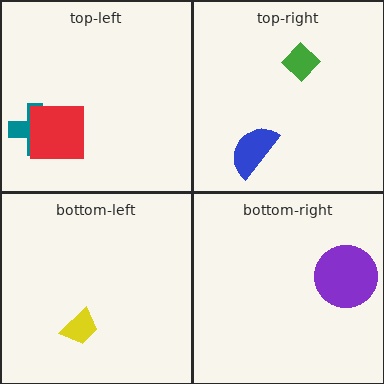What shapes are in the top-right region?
The blue semicircle, the green diamond.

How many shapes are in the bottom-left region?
1.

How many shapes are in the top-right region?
2.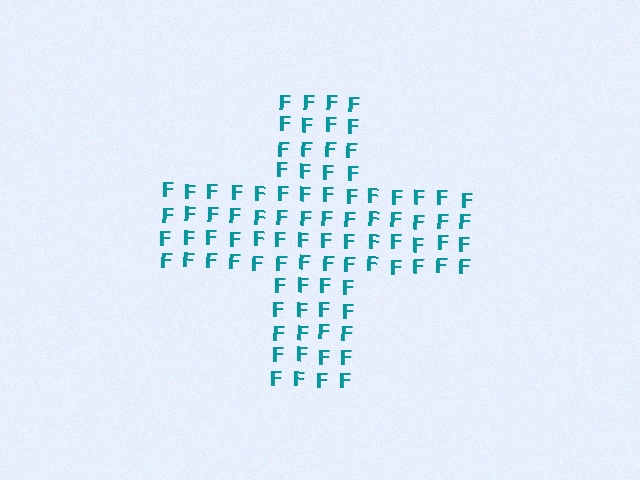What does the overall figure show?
The overall figure shows a cross.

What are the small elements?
The small elements are letter F's.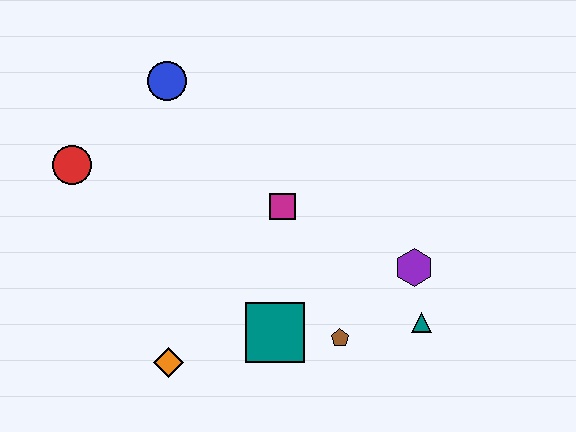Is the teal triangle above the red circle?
No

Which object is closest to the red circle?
The blue circle is closest to the red circle.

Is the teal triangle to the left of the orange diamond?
No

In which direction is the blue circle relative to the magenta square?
The blue circle is above the magenta square.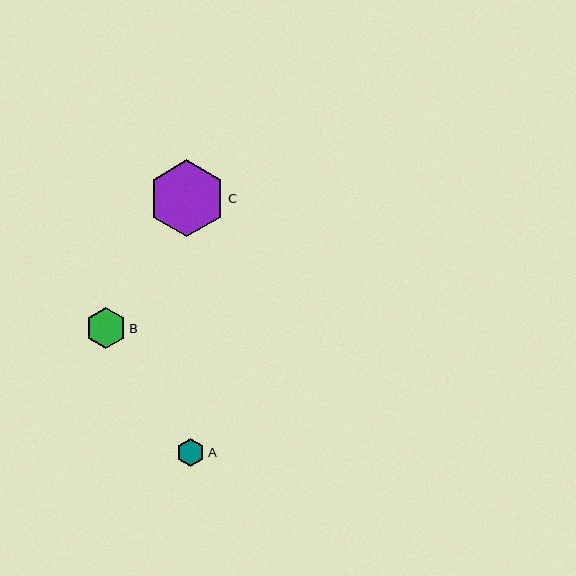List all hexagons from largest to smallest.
From largest to smallest: C, B, A.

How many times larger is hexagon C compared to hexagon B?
Hexagon C is approximately 1.9 times the size of hexagon B.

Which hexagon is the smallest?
Hexagon A is the smallest with a size of approximately 28 pixels.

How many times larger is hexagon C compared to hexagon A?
Hexagon C is approximately 2.7 times the size of hexagon A.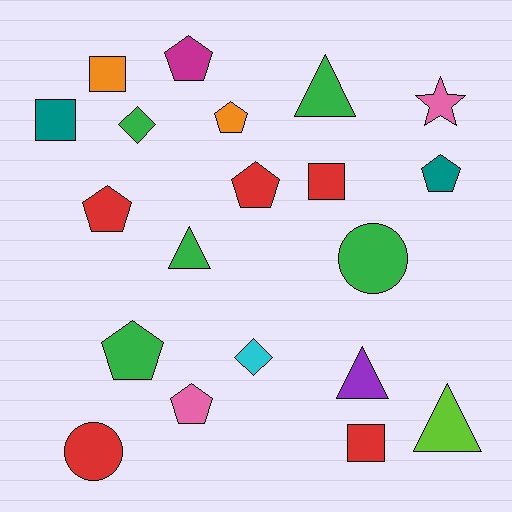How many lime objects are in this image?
There is 1 lime object.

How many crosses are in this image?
There are no crosses.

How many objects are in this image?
There are 20 objects.